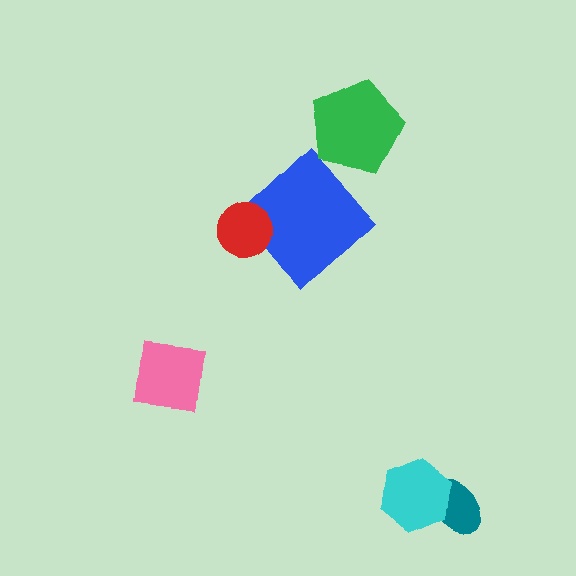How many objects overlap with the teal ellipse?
1 object overlaps with the teal ellipse.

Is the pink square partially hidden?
No, no other shape covers it.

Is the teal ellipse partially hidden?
Yes, it is partially covered by another shape.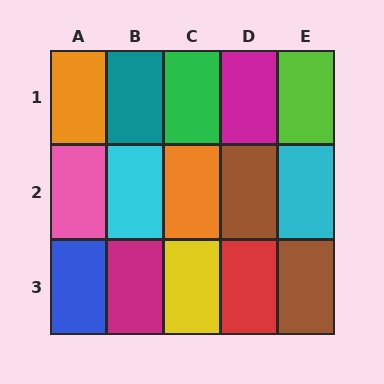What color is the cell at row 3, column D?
Red.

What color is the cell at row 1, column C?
Green.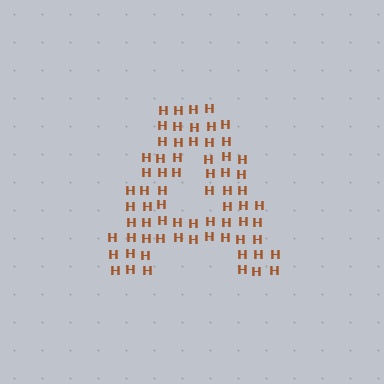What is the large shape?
The large shape is the letter A.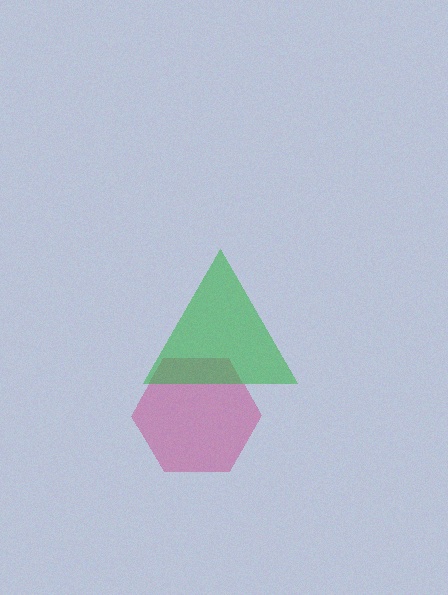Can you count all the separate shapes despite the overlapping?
Yes, there are 2 separate shapes.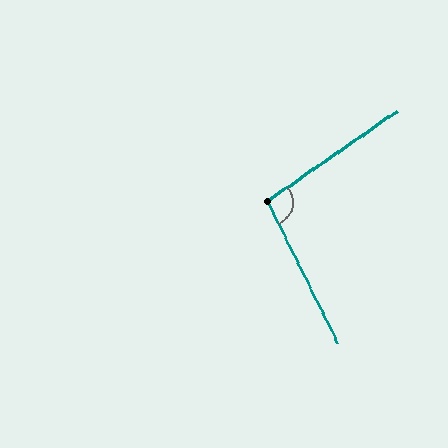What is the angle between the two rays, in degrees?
Approximately 99 degrees.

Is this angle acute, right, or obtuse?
It is obtuse.